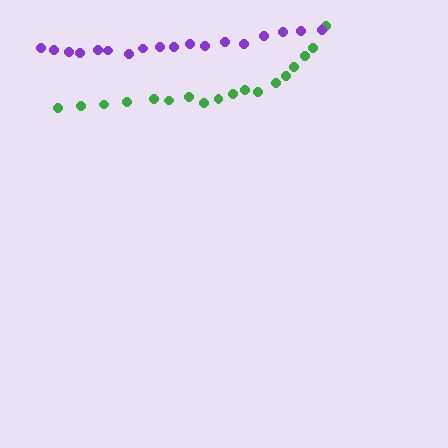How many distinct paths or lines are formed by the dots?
There are 2 distinct paths.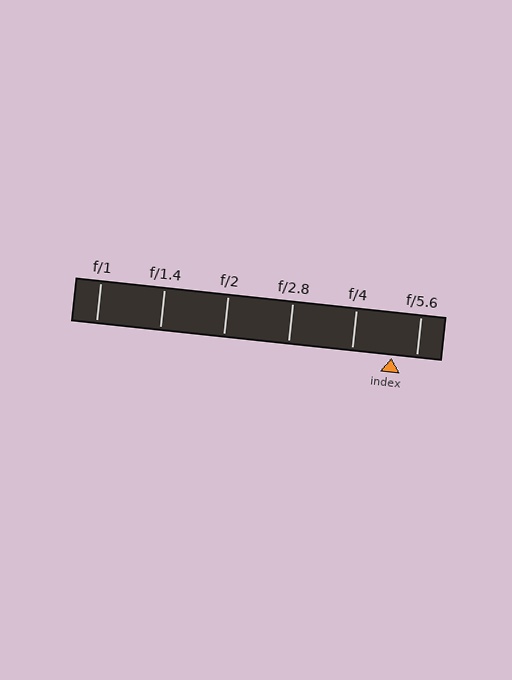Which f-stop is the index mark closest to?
The index mark is closest to f/5.6.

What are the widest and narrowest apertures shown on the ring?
The widest aperture shown is f/1 and the narrowest is f/5.6.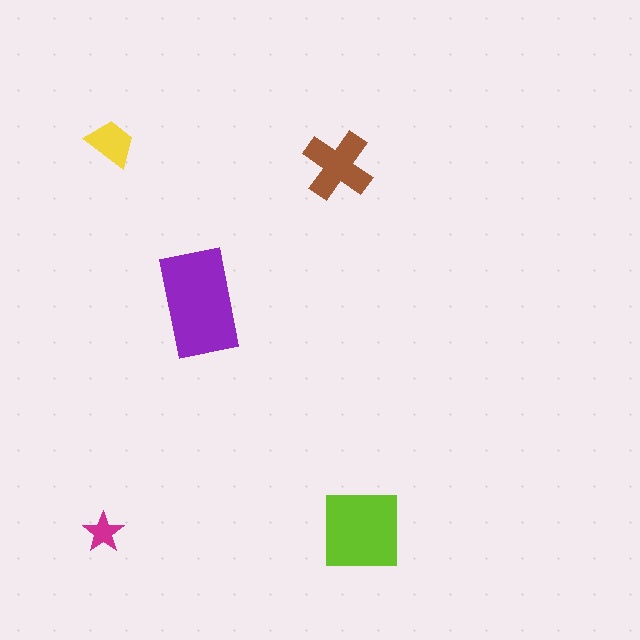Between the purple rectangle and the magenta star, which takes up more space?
The purple rectangle.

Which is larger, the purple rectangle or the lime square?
The purple rectangle.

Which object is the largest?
The purple rectangle.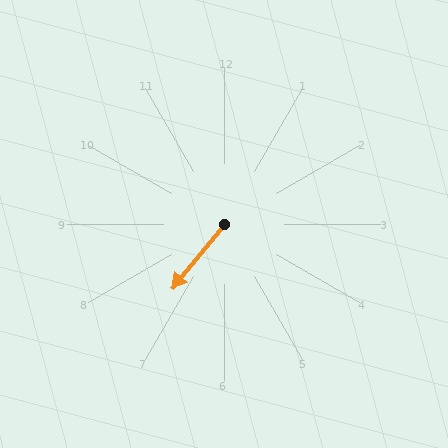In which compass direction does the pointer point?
Southwest.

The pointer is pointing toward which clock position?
Roughly 7 o'clock.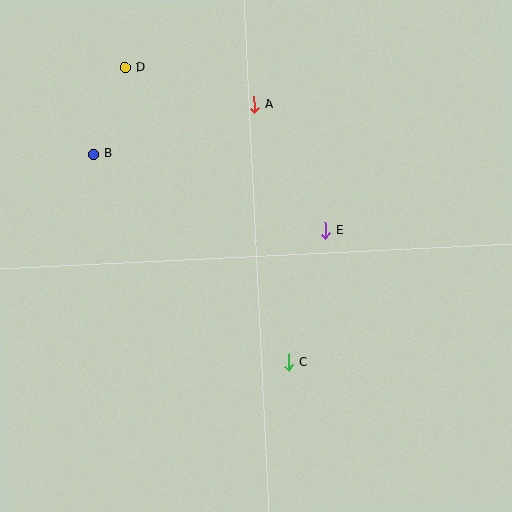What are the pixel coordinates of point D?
Point D is at (126, 68).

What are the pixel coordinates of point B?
Point B is at (94, 154).